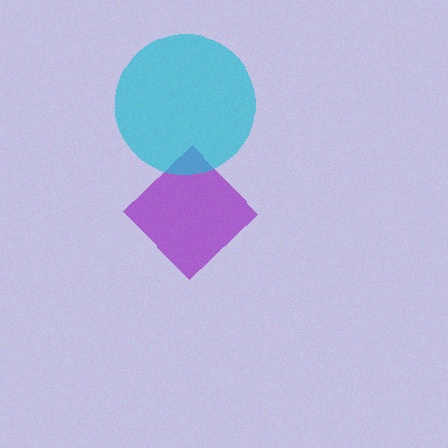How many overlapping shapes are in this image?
There are 2 overlapping shapes in the image.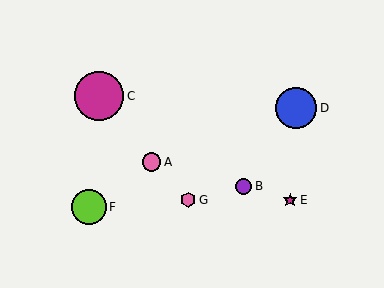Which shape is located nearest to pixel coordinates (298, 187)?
The magenta star (labeled E) at (290, 200) is nearest to that location.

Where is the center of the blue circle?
The center of the blue circle is at (296, 108).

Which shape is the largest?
The magenta circle (labeled C) is the largest.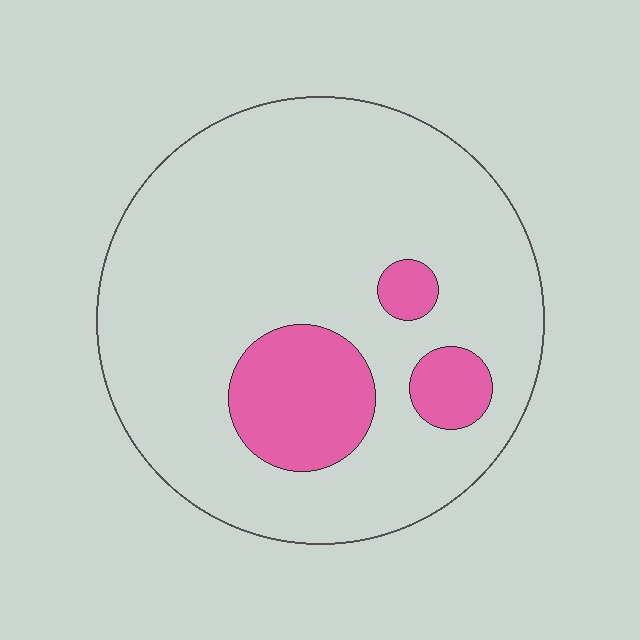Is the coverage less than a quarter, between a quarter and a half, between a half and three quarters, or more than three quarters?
Less than a quarter.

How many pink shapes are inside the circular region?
3.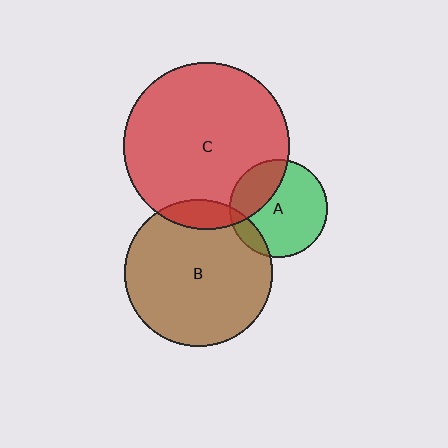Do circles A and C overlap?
Yes.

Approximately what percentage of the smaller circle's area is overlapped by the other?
Approximately 30%.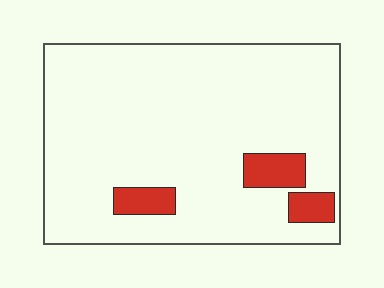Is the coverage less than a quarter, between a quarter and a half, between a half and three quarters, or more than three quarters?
Less than a quarter.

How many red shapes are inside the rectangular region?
3.